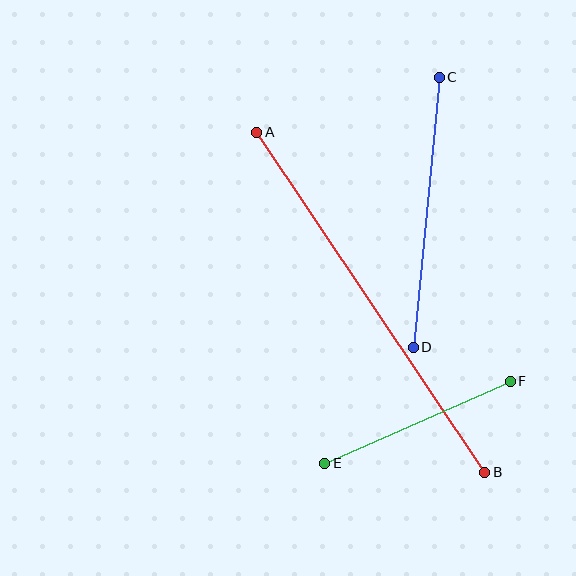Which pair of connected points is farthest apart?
Points A and B are farthest apart.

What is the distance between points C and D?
The distance is approximately 271 pixels.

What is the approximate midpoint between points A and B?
The midpoint is at approximately (371, 302) pixels.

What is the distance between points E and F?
The distance is approximately 203 pixels.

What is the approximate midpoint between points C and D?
The midpoint is at approximately (426, 212) pixels.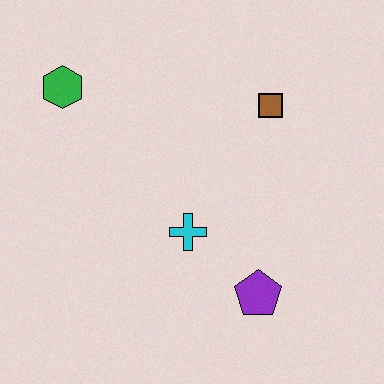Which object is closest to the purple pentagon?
The cyan cross is closest to the purple pentagon.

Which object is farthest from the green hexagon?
The purple pentagon is farthest from the green hexagon.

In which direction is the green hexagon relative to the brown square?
The green hexagon is to the left of the brown square.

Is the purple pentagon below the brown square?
Yes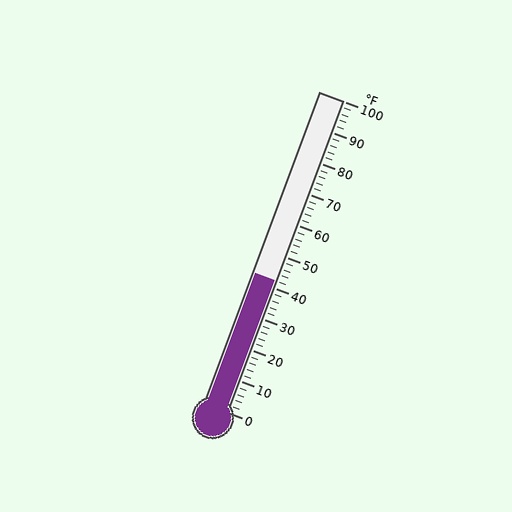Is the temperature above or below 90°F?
The temperature is below 90°F.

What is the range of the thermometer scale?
The thermometer scale ranges from 0°F to 100°F.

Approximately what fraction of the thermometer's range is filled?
The thermometer is filled to approximately 40% of its range.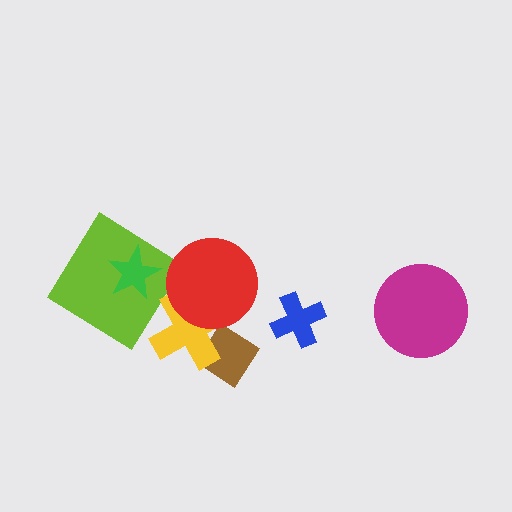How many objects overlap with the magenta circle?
0 objects overlap with the magenta circle.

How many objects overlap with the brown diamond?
1 object overlaps with the brown diamond.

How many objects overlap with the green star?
1 object overlaps with the green star.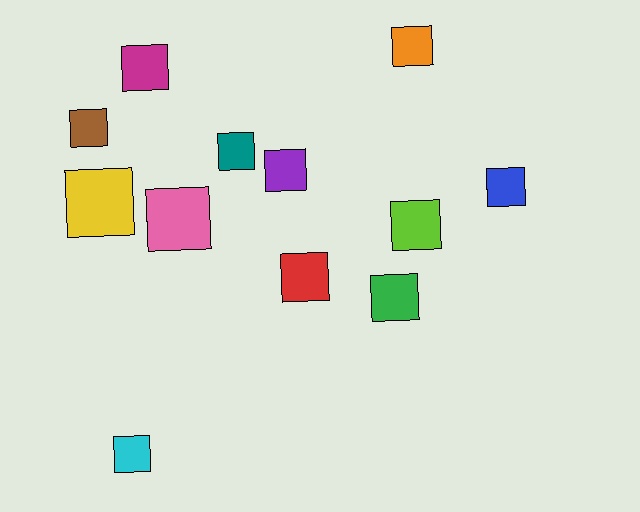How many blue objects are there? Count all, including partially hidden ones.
There is 1 blue object.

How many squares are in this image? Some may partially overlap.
There are 12 squares.